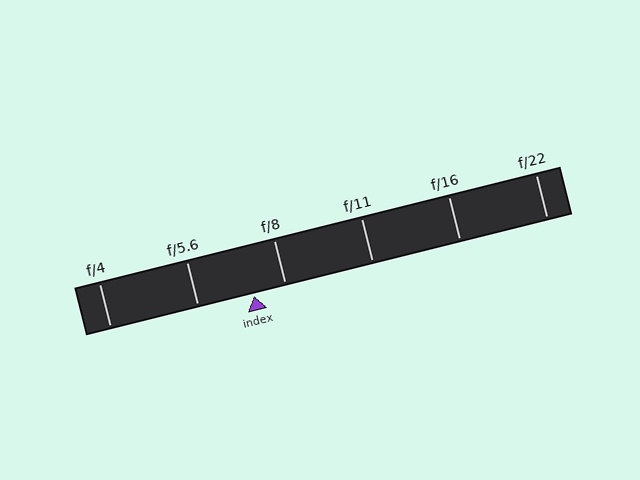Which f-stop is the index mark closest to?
The index mark is closest to f/8.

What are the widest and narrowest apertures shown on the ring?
The widest aperture shown is f/4 and the narrowest is f/22.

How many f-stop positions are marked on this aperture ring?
There are 6 f-stop positions marked.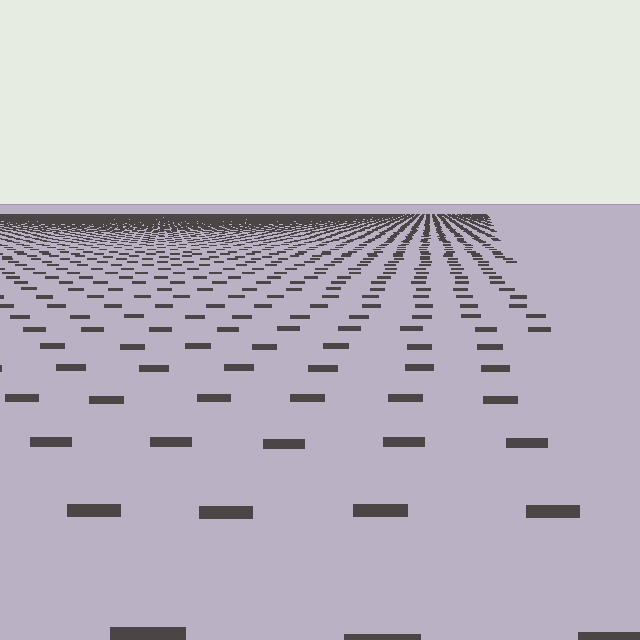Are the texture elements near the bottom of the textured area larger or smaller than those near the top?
Larger. Near the bottom, elements are closer to the viewer and appear at a bigger on-screen size.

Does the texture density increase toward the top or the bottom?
Density increases toward the top.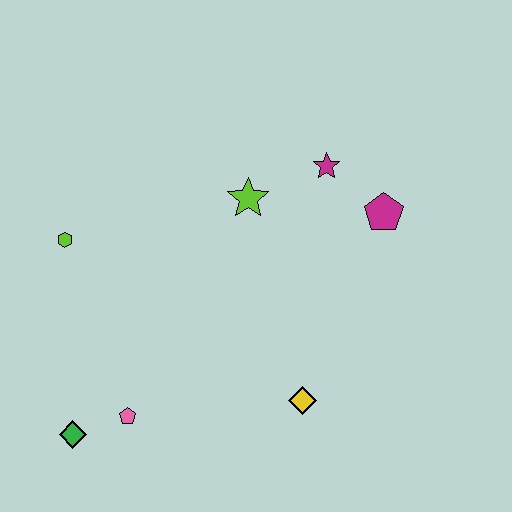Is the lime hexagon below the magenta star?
Yes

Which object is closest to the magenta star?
The magenta pentagon is closest to the magenta star.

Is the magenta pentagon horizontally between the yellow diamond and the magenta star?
No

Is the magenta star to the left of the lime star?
No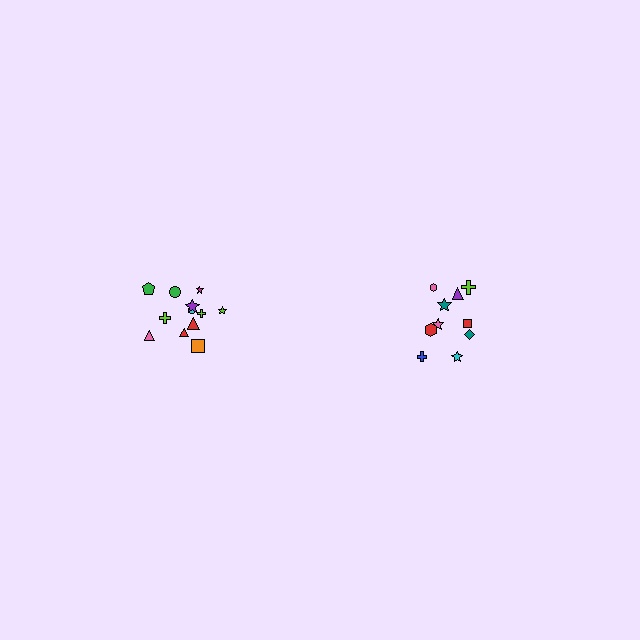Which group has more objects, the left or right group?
The left group.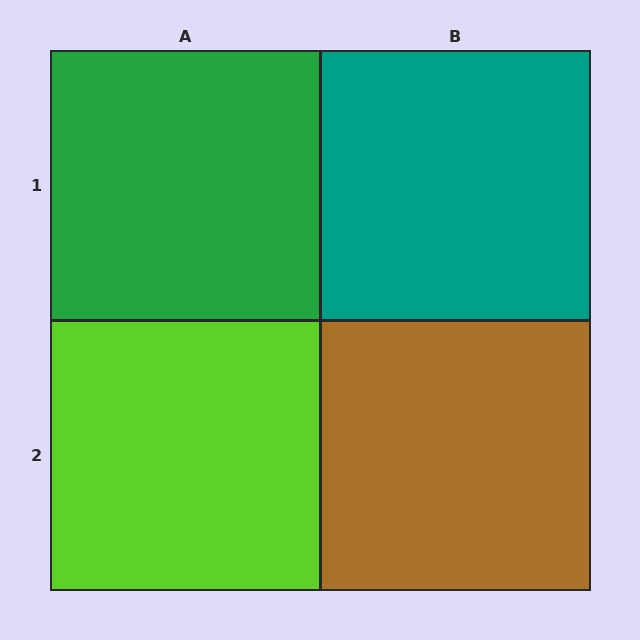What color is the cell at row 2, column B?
Brown.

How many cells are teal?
1 cell is teal.